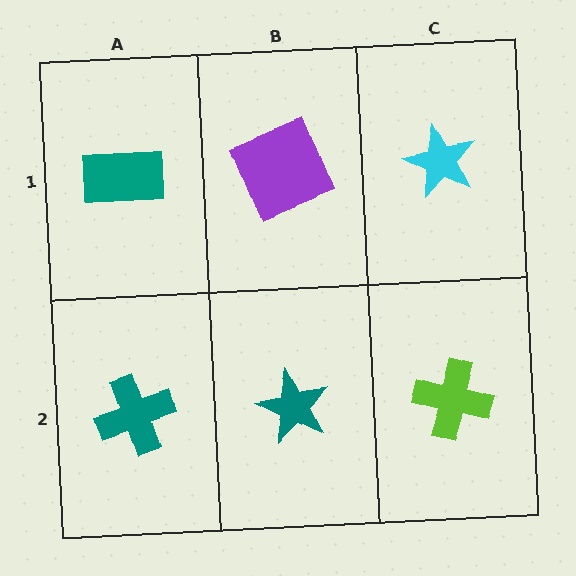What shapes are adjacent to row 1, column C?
A lime cross (row 2, column C), a purple square (row 1, column B).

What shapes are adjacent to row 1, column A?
A teal cross (row 2, column A), a purple square (row 1, column B).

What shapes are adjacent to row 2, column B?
A purple square (row 1, column B), a teal cross (row 2, column A), a lime cross (row 2, column C).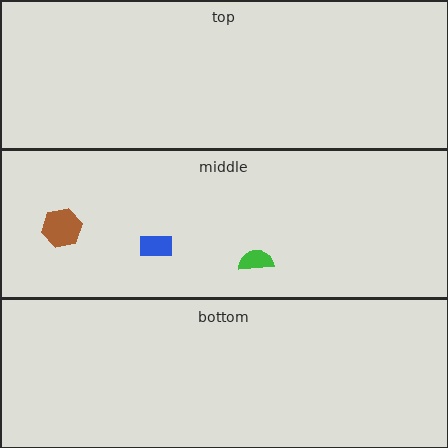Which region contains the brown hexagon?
The middle region.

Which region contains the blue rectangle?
The middle region.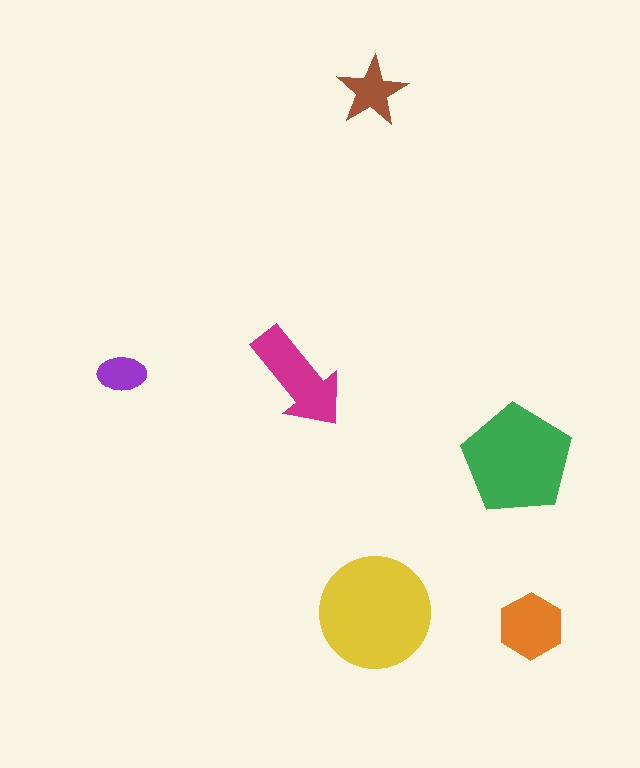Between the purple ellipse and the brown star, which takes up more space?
The brown star.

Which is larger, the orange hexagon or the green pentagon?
The green pentagon.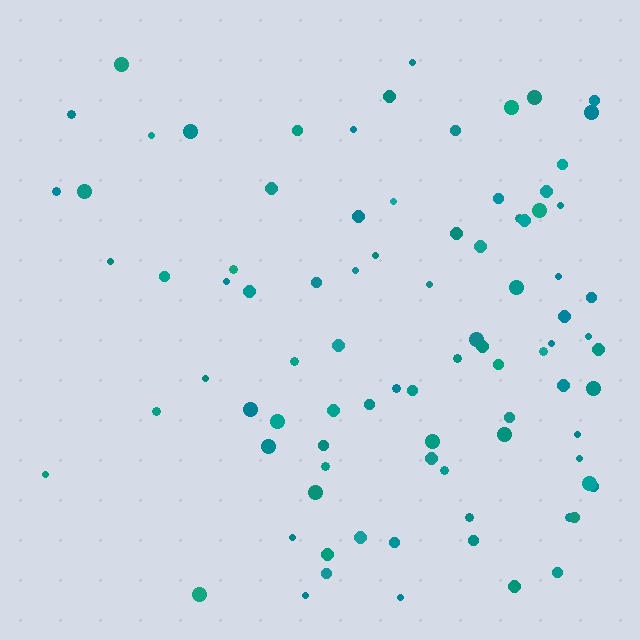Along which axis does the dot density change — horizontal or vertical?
Horizontal.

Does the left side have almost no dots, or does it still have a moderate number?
Still a moderate number, just noticeably fewer than the right.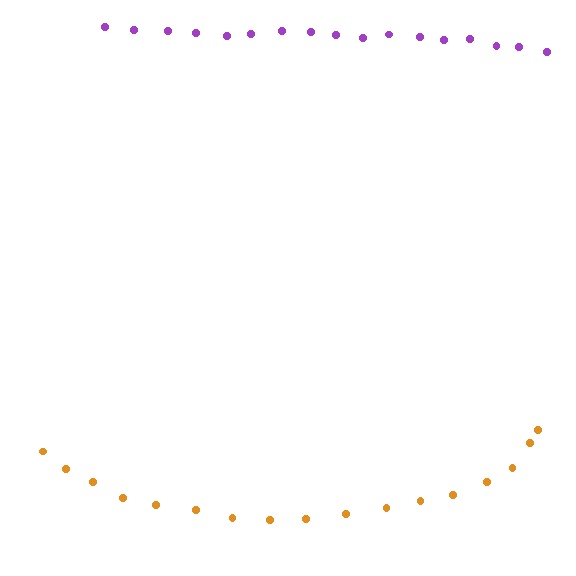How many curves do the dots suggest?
There are 2 distinct paths.